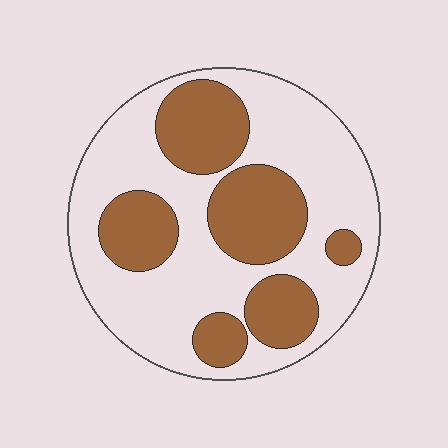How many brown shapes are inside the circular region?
6.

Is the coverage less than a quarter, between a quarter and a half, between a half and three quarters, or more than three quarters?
Between a quarter and a half.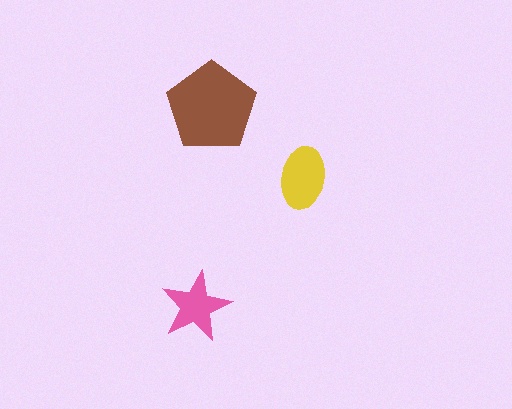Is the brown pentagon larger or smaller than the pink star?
Larger.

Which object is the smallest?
The pink star.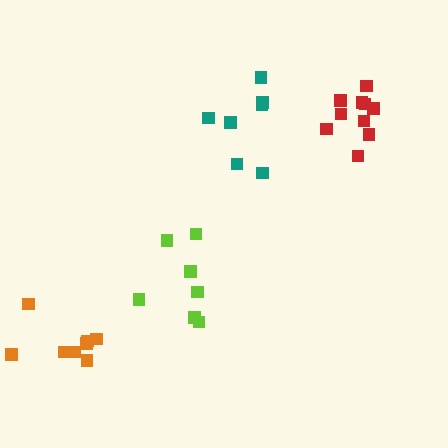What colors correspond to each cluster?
The clusters are colored: lime, orange, red, teal.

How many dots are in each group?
Group 1: 7 dots, Group 2: 8 dots, Group 3: 10 dots, Group 4: 7 dots (32 total).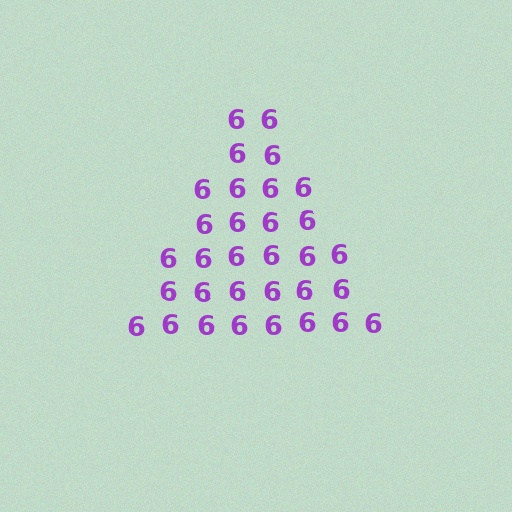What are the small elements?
The small elements are digit 6's.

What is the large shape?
The large shape is a triangle.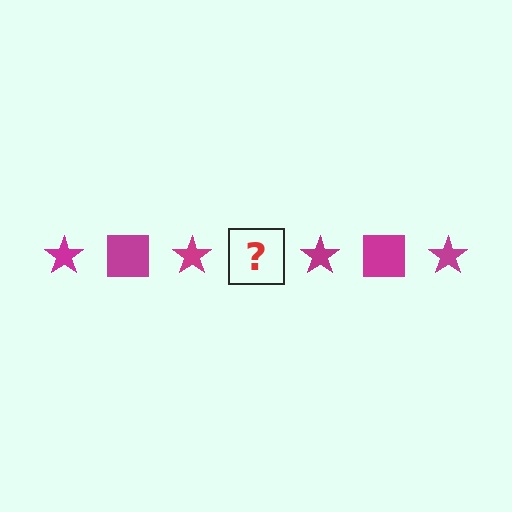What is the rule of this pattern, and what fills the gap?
The rule is that the pattern cycles through star, square shapes in magenta. The gap should be filled with a magenta square.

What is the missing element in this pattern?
The missing element is a magenta square.